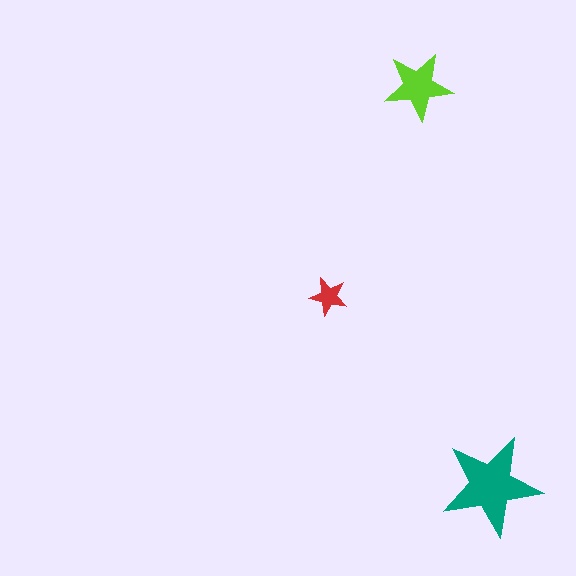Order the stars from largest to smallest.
the teal one, the lime one, the red one.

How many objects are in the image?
There are 3 objects in the image.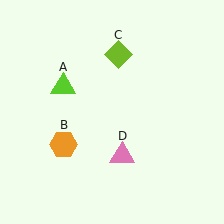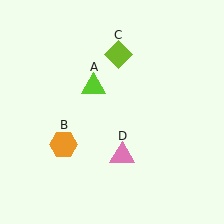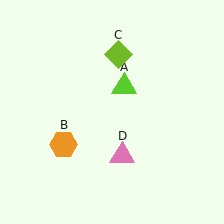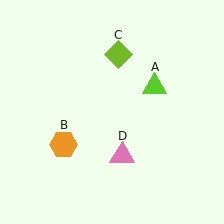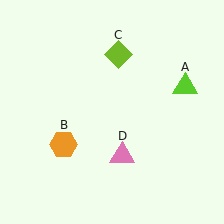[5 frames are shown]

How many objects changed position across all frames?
1 object changed position: lime triangle (object A).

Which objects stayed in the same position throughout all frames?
Orange hexagon (object B) and lime diamond (object C) and pink triangle (object D) remained stationary.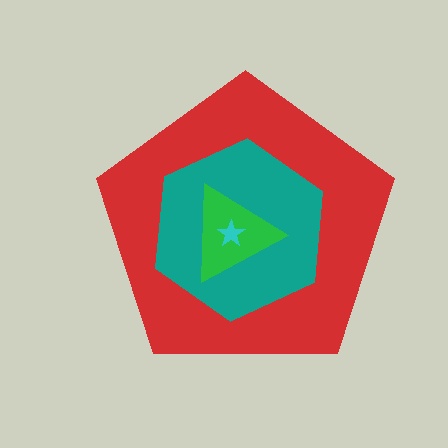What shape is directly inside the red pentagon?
The teal hexagon.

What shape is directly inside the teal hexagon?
The green triangle.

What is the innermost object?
The cyan star.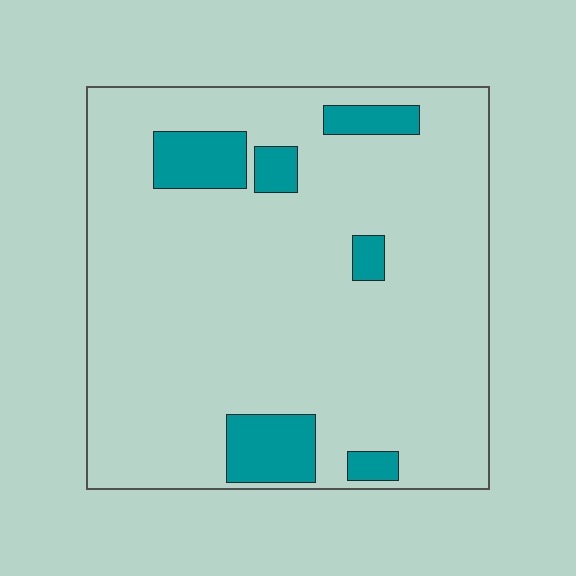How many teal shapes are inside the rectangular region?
6.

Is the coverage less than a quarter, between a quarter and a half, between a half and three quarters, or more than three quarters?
Less than a quarter.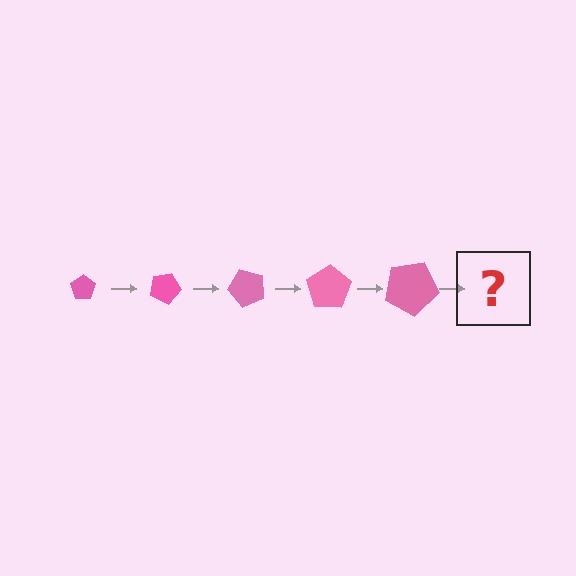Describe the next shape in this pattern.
It should be a pentagon, larger than the previous one and rotated 125 degrees from the start.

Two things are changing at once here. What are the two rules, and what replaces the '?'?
The two rules are that the pentagon grows larger each step and it rotates 25 degrees each step. The '?' should be a pentagon, larger than the previous one and rotated 125 degrees from the start.